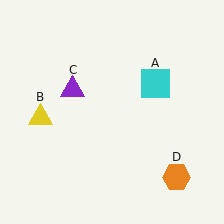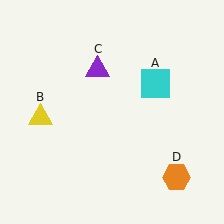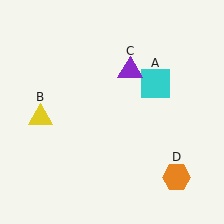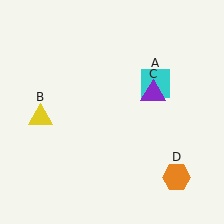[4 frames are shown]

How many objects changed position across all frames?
1 object changed position: purple triangle (object C).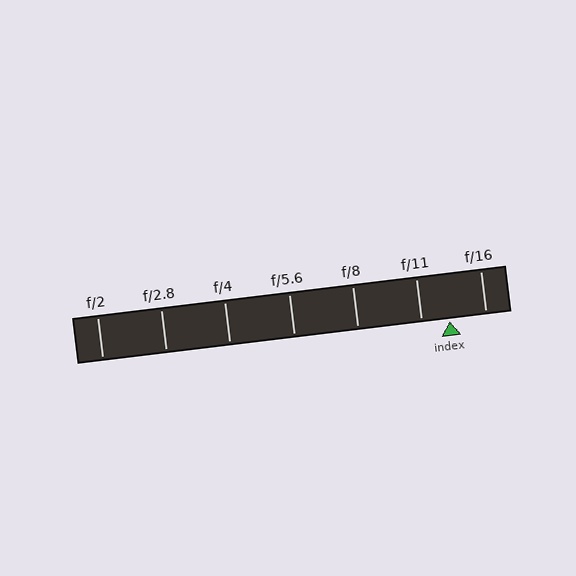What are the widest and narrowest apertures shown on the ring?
The widest aperture shown is f/2 and the narrowest is f/16.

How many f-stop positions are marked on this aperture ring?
There are 7 f-stop positions marked.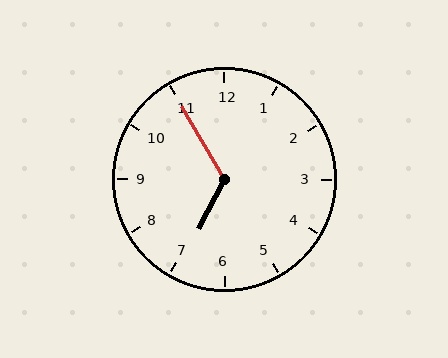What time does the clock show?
6:55.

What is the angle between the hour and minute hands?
Approximately 122 degrees.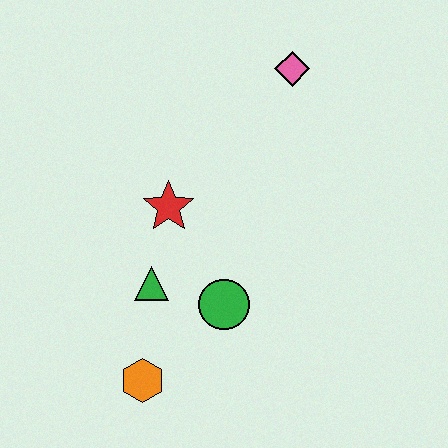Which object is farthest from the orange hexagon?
The pink diamond is farthest from the orange hexagon.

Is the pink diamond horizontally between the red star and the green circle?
No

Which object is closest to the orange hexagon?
The green triangle is closest to the orange hexagon.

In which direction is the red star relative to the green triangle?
The red star is above the green triangle.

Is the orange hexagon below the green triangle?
Yes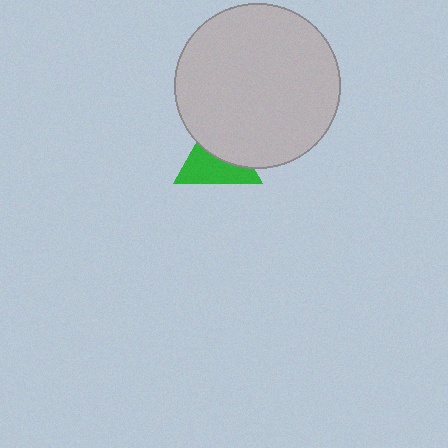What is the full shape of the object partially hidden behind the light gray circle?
The partially hidden object is a green triangle.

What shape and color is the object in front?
The object in front is a light gray circle.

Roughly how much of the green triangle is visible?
About half of it is visible (roughly 53%).